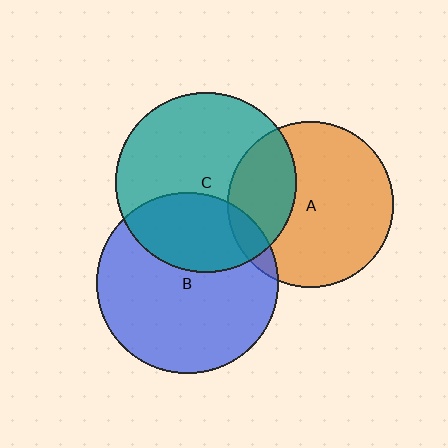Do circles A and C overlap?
Yes.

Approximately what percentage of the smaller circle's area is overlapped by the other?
Approximately 30%.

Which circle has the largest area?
Circle B (blue).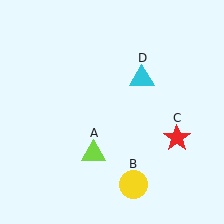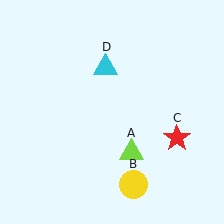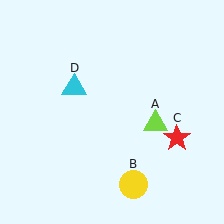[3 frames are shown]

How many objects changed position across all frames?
2 objects changed position: lime triangle (object A), cyan triangle (object D).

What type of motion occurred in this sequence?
The lime triangle (object A), cyan triangle (object D) rotated counterclockwise around the center of the scene.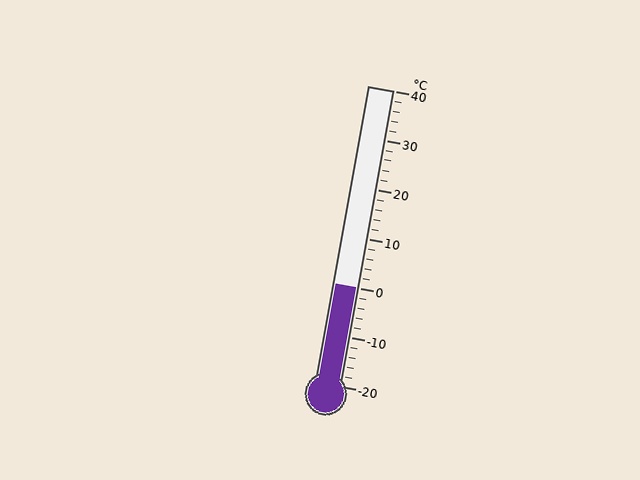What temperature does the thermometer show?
The thermometer shows approximately 0°C.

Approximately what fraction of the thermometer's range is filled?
The thermometer is filled to approximately 35% of its range.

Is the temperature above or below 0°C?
The temperature is at 0°C.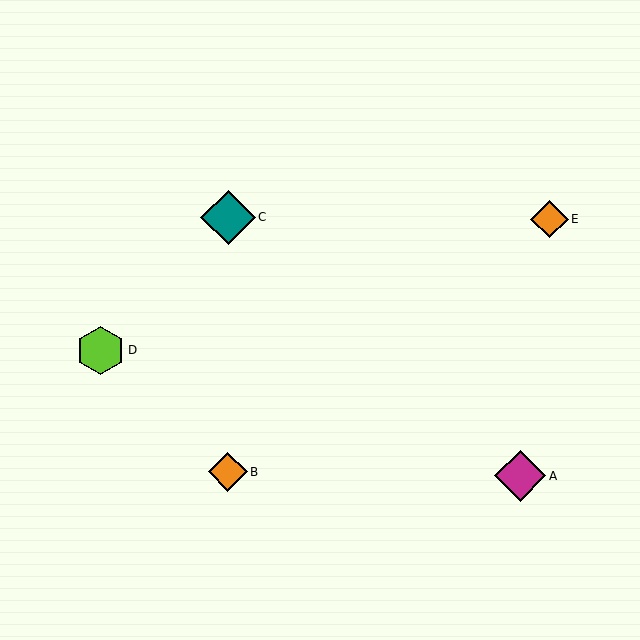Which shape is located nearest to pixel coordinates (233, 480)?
The orange diamond (labeled B) at (228, 472) is nearest to that location.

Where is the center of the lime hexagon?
The center of the lime hexagon is at (100, 350).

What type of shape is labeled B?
Shape B is an orange diamond.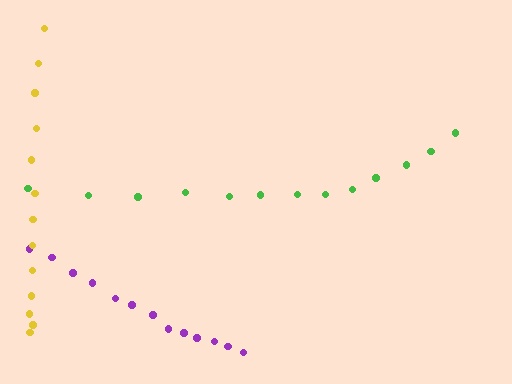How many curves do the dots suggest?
There are 3 distinct paths.